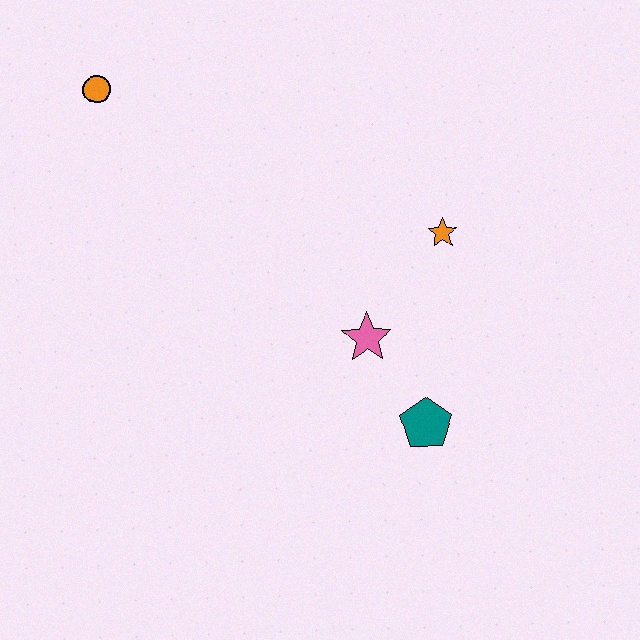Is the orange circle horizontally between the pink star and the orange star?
No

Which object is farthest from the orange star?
The orange circle is farthest from the orange star.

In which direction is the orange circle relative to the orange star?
The orange circle is to the left of the orange star.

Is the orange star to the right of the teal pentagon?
Yes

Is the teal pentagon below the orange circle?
Yes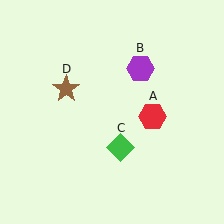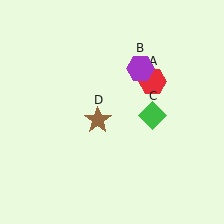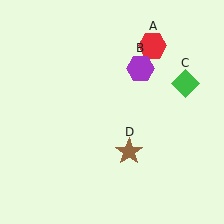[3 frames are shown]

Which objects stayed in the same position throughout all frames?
Purple hexagon (object B) remained stationary.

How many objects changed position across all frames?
3 objects changed position: red hexagon (object A), green diamond (object C), brown star (object D).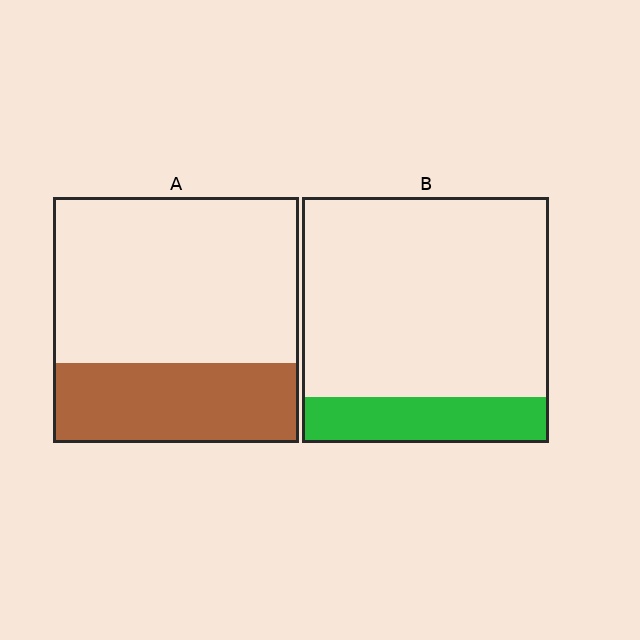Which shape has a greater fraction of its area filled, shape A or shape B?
Shape A.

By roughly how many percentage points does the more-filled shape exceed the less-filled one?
By roughly 15 percentage points (A over B).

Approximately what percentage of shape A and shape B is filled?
A is approximately 35% and B is approximately 20%.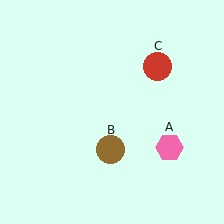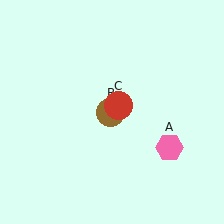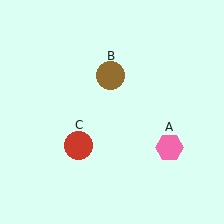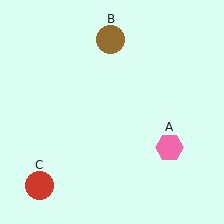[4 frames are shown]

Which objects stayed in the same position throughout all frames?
Pink hexagon (object A) remained stationary.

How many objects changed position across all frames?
2 objects changed position: brown circle (object B), red circle (object C).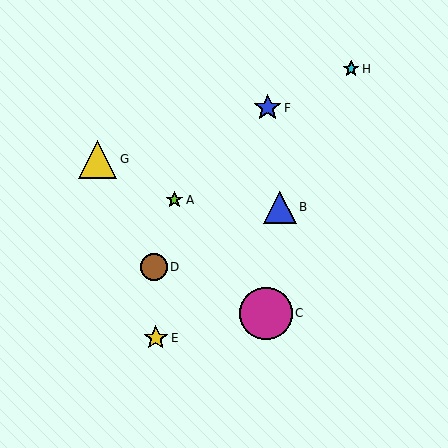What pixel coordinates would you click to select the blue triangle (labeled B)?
Click at (280, 207) to select the blue triangle B.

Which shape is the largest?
The magenta circle (labeled C) is the largest.